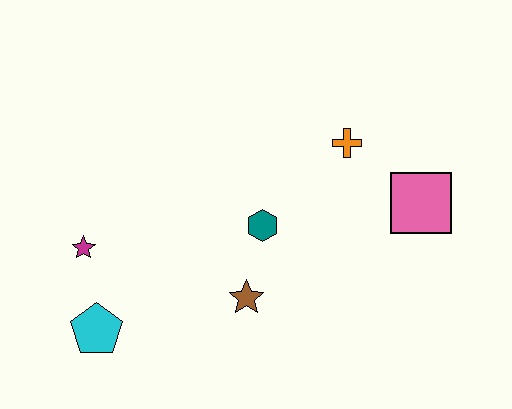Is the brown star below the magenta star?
Yes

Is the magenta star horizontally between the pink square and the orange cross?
No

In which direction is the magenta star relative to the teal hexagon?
The magenta star is to the left of the teal hexagon.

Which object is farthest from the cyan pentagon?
The pink square is farthest from the cyan pentagon.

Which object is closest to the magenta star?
The cyan pentagon is closest to the magenta star.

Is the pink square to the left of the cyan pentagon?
No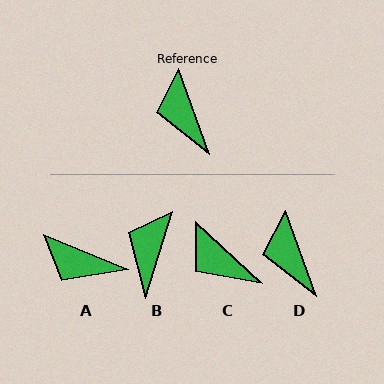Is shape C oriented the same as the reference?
No, it is off by about 28 degrees.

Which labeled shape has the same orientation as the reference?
D.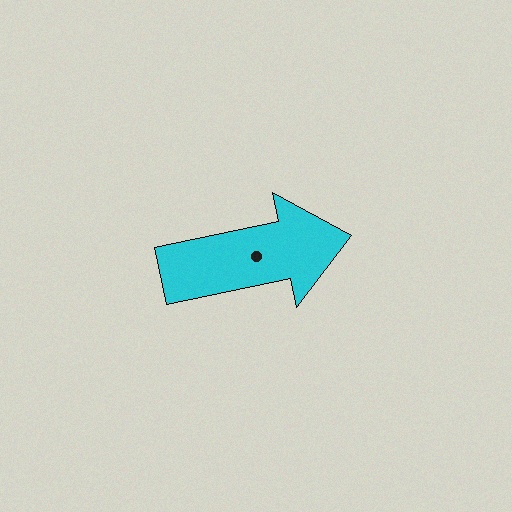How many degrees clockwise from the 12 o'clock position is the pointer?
Approximately 78 degrees.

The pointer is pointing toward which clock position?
Roughly 3 o'clock.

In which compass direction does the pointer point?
East.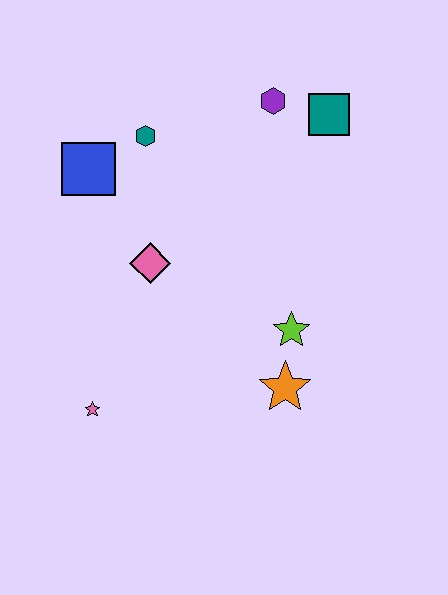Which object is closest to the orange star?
The lime star is closest to the orange star.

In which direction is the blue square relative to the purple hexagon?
The blue square is to the left of the purple hexagon.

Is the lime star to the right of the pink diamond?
Yes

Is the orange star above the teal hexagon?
No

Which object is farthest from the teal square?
The pink star is farthest from the teal square.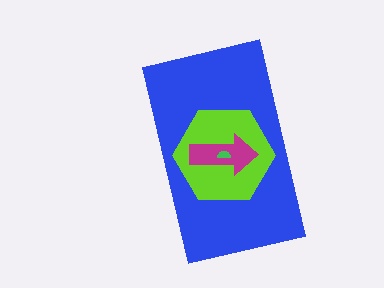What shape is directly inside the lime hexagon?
The magenta arrow.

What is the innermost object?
The green semicircle.